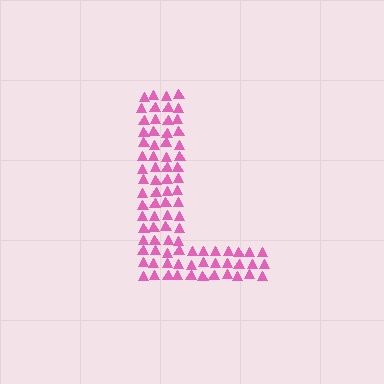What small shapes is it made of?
It is made of small triangles.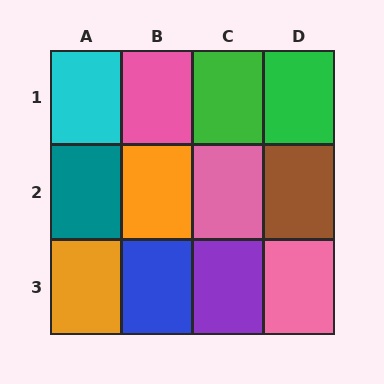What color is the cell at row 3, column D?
Pink.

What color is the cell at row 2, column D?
Brown.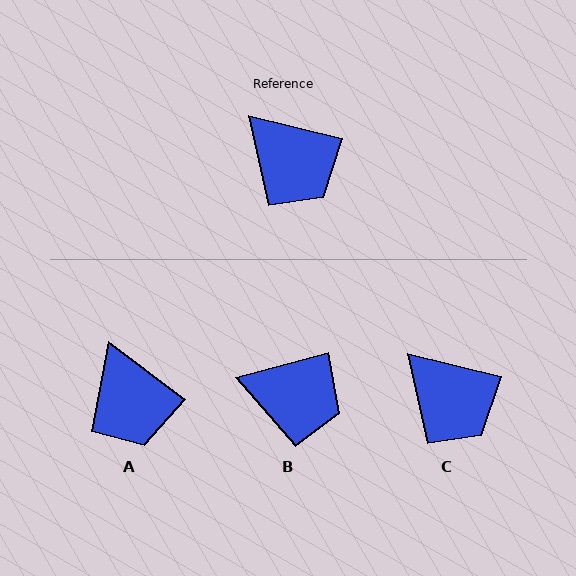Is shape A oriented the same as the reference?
No, it is off by about 23 degrees.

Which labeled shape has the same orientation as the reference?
C.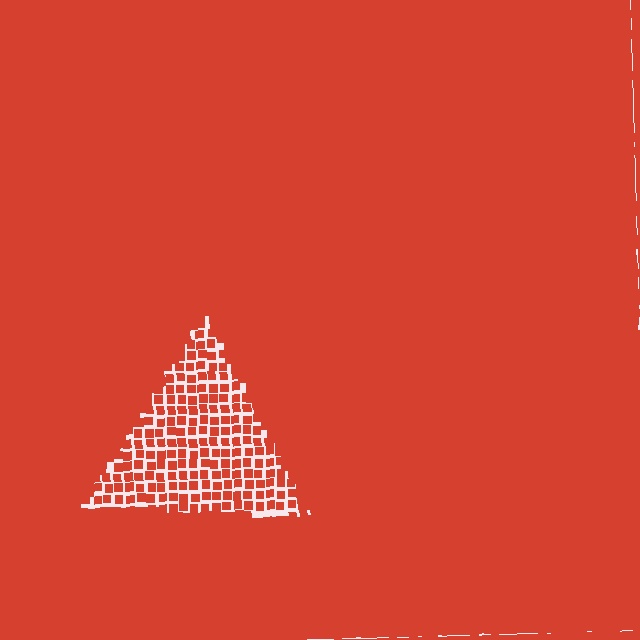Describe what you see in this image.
The image contains small red elements arranged at two different densities. A triangle-shaped region is visible where the elements are less densely packed than the surrounding area.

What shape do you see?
I see a triangle.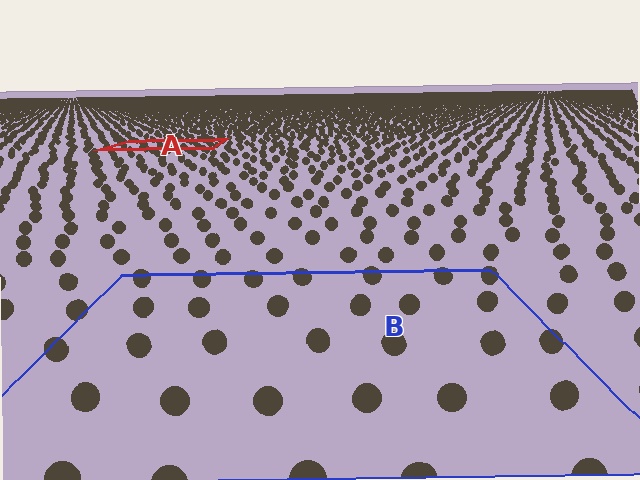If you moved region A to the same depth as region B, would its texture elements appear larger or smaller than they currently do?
They would appear larger. At a closer depth, the same texture elements are projected at a bigger on-screen size.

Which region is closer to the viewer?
Region B is closer. The texture elements there are larger and more spread out.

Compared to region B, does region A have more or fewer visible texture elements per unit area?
Region A has more texture elements per unit area — they are packed more densely because it is farther away.